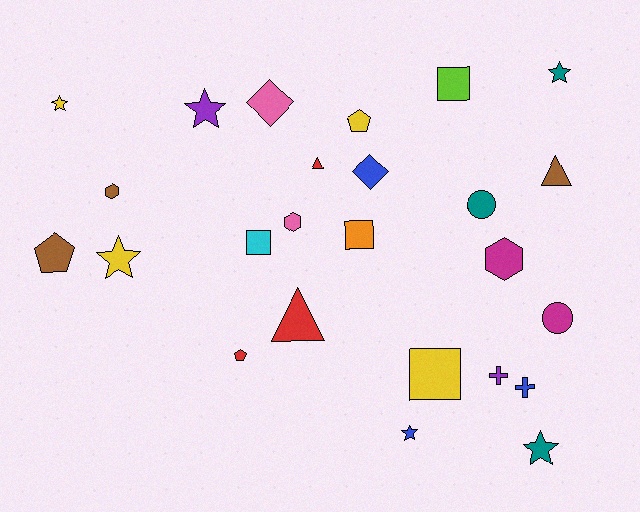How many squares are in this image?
There are 4 squares.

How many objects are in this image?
There are 25 objects.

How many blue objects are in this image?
There are 3 blue objects.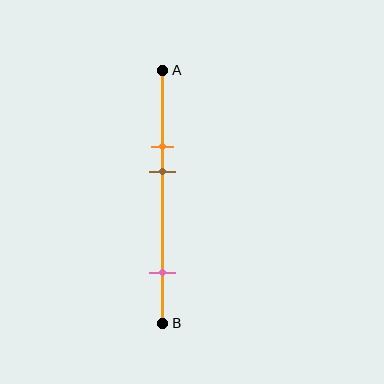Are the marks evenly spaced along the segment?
No, the marks are not evenly spaced.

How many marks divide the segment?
There are 3 marks dividing the segment.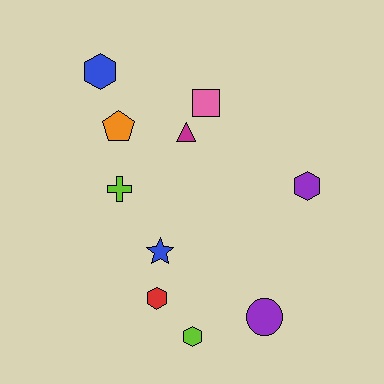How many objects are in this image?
There are 10 objects.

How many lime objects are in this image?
There are 2 lime objects.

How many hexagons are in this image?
There are 4 hexagons.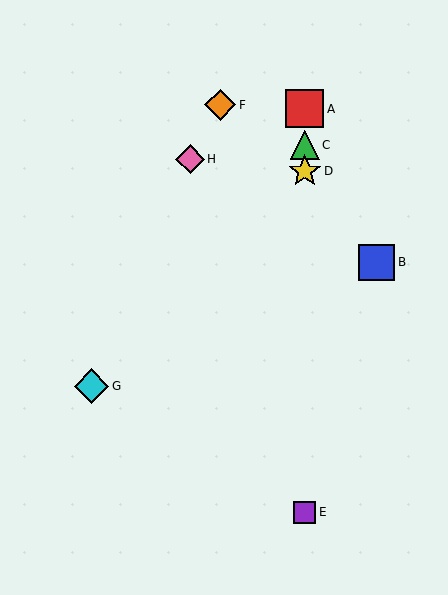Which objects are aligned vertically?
Objects A, C, D, E are aligned vertically.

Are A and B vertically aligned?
No, A is at x≈305 and B is at x≈377.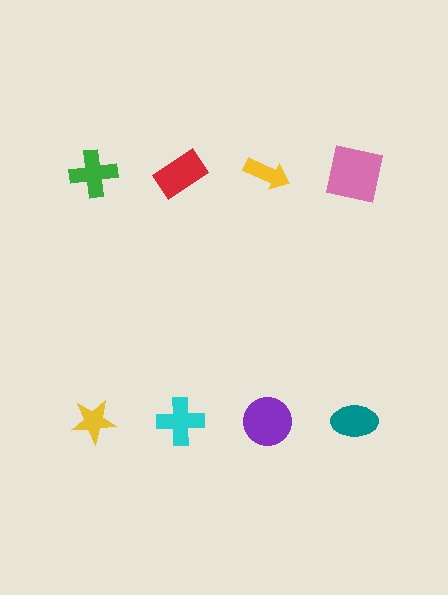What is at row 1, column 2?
A red rectangle.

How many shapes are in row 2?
4 shapes.